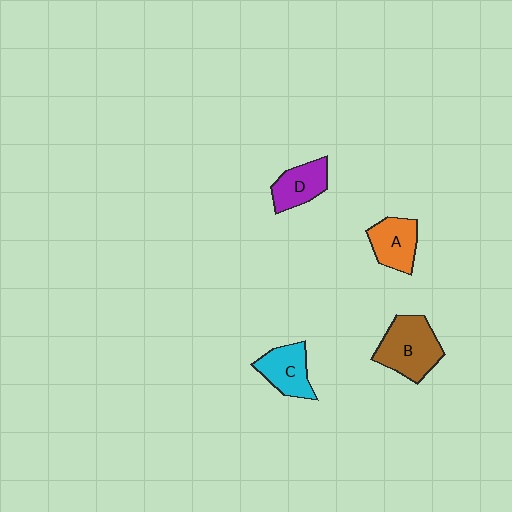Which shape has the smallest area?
Shape D (purple).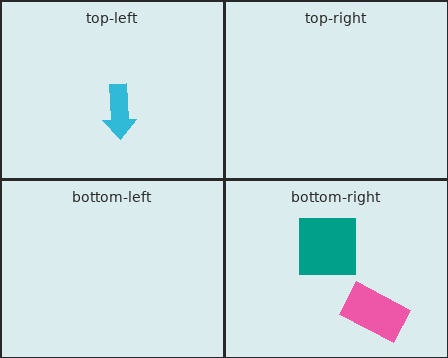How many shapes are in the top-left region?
1.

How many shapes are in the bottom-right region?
2.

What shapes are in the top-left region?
The cyan arrow.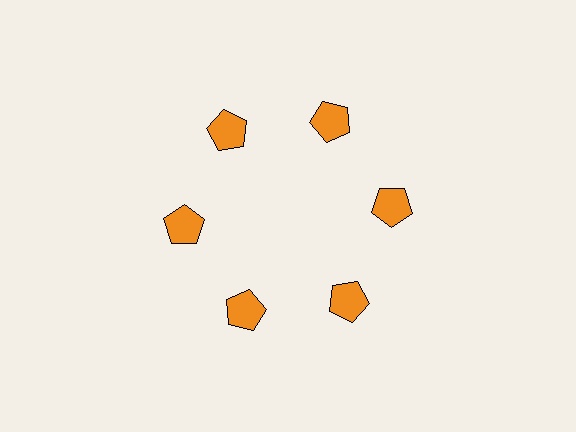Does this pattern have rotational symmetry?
Yes, this pattern has 6-fold rotational symmetry. It looks the same after rotating 60 degrees around the center.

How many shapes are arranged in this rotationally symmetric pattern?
There are 6 shapes, arranged in 6 groups of 1.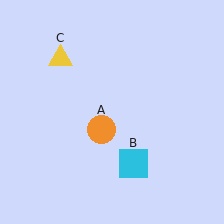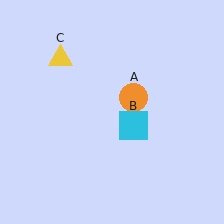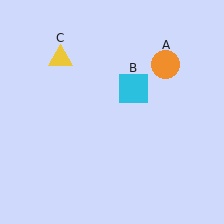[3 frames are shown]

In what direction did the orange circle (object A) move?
The orange circle (object A) moved up and to the right.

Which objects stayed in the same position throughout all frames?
Yellow triangle (object C) remained stationary.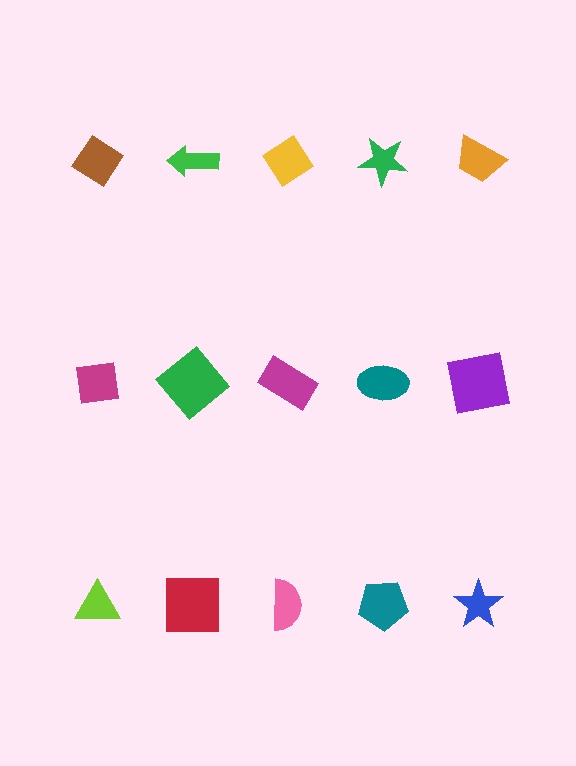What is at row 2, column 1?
A magenta square.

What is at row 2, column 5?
A purple square.